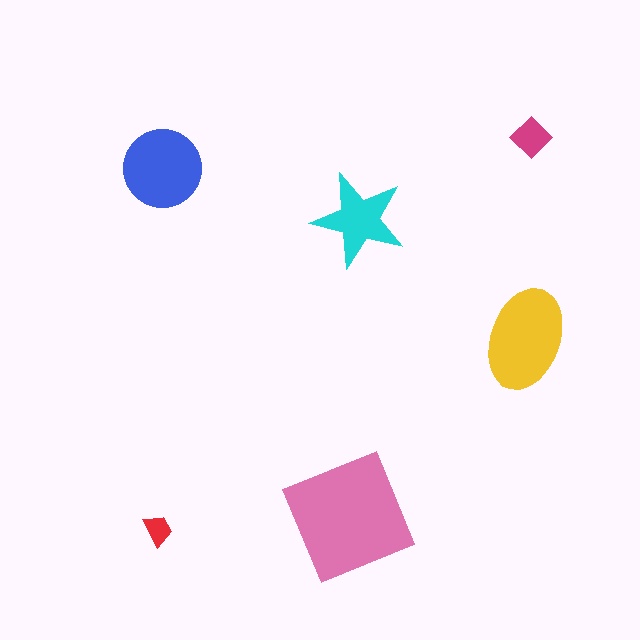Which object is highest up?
The magenta diamond is topmost.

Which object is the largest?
The pink square.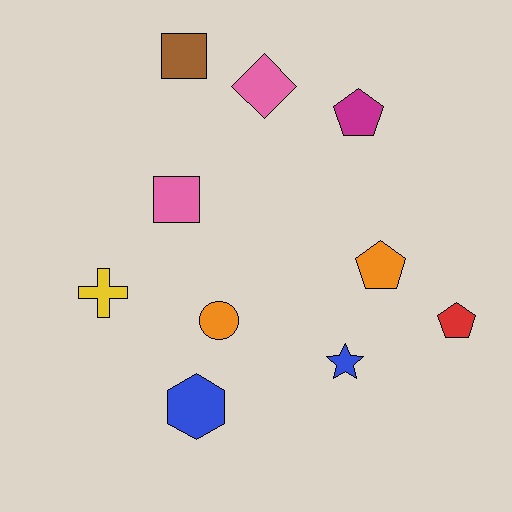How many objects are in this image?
There are 10 objects.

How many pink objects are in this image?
There are 2 pink objects.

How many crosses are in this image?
There is 1 cross.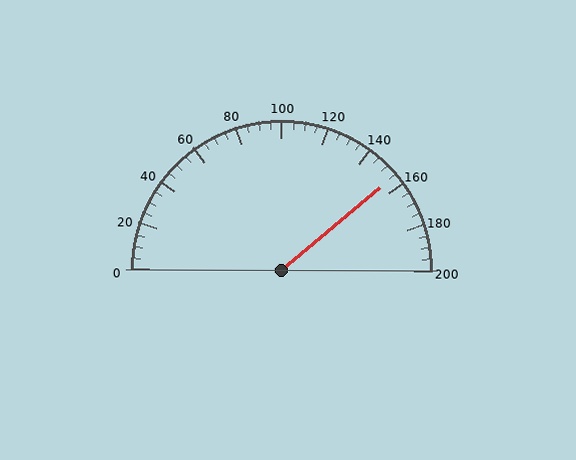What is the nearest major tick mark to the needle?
The nearest major tick mark is 160.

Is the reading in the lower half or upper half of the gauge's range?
The reading is in the upper half of the range (0 to 200).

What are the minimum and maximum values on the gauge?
The gauge ranges from 0 to 200.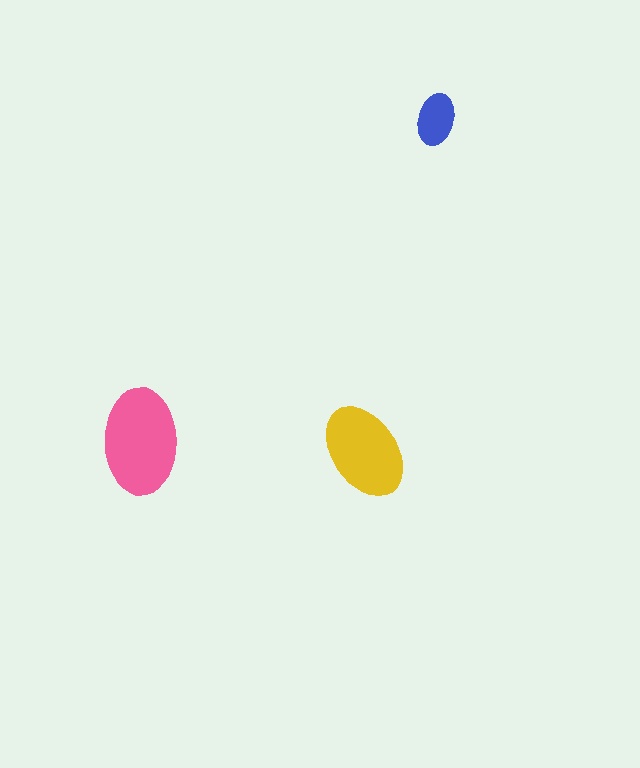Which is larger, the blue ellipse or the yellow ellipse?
The yellow one.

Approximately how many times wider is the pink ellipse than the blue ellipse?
About 2 times wider.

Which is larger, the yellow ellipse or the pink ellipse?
The pink one.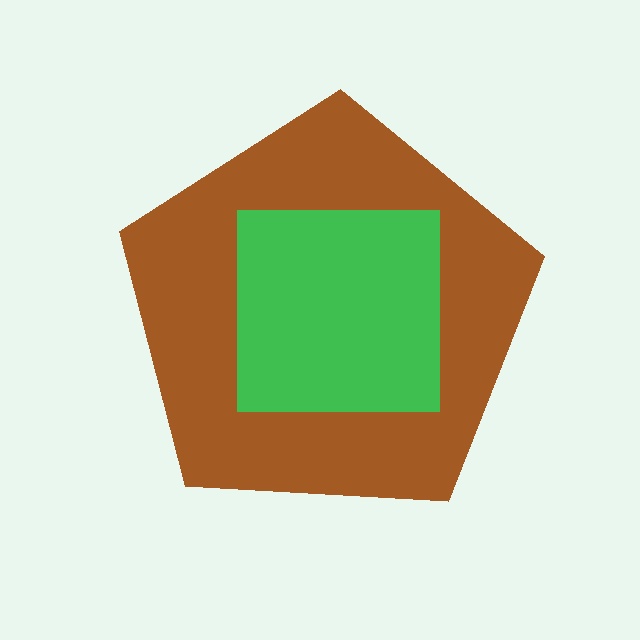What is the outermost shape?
The brown pentagon.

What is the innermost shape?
The green square.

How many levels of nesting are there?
2.